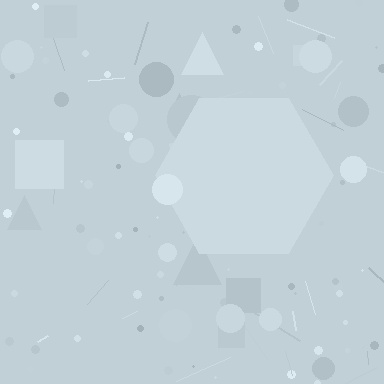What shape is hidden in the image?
A hexagon is hidden in the image.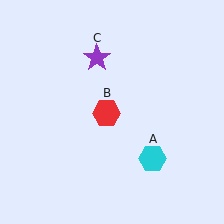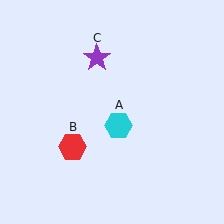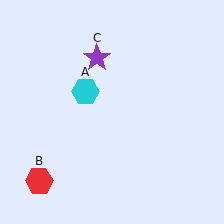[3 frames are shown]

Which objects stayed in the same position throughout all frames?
Purple star (object C) remained stationary.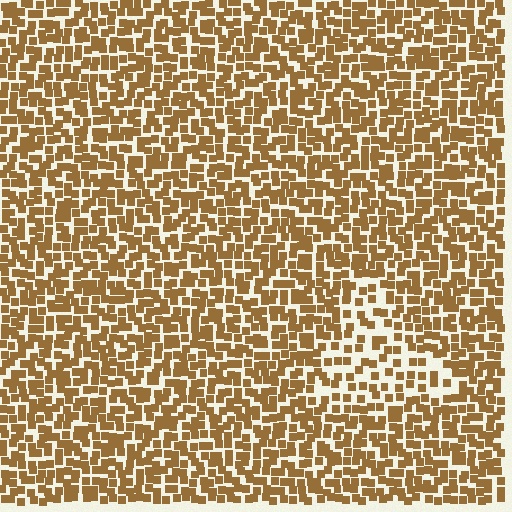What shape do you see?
I see a triangle.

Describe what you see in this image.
The image contains small brown elements arranged at two different densities. A triangle-shaped region is visible where the elements are less densely packed than the surrounding area.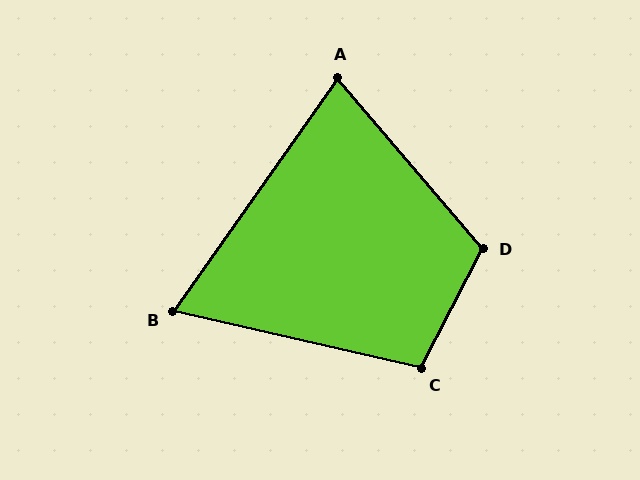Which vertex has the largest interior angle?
D, at approximately 112 degrees.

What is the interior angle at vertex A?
Approximately 76 degrees (acute).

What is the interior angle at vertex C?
Approximately 104 degrees (obtuse).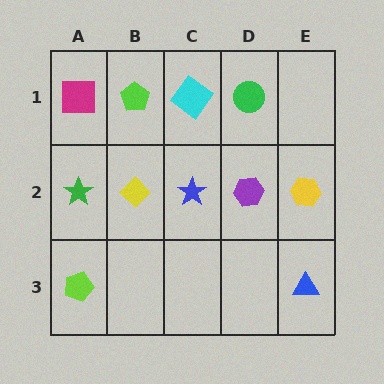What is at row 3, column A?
A lime pentagon.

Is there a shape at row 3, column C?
No, that cell is empty.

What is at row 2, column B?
A yellow diamond.